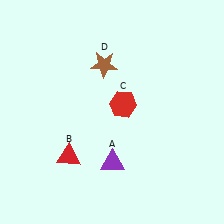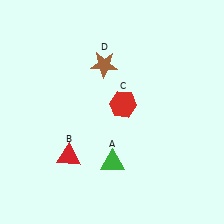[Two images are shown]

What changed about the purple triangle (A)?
In Image 1, A is purple. In Image 2, it changed to green.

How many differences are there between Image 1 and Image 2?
There is 1 difference between the two images.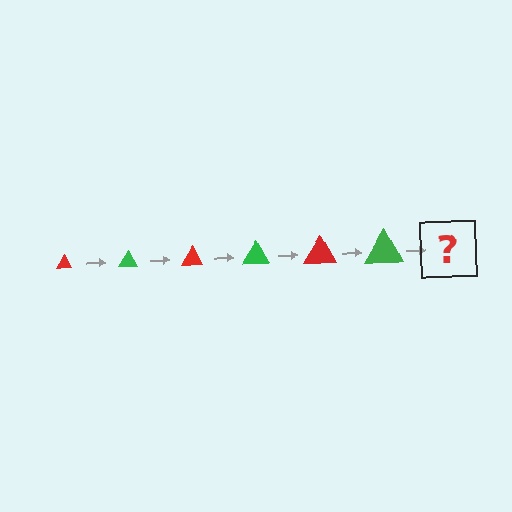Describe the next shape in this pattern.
It should be a red triangle, larger than the previous one.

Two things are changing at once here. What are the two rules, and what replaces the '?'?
The two rules are that the triangle grows larger each step and the color cycles through red and green. The '?' should be a red triangle, larger than the previous one.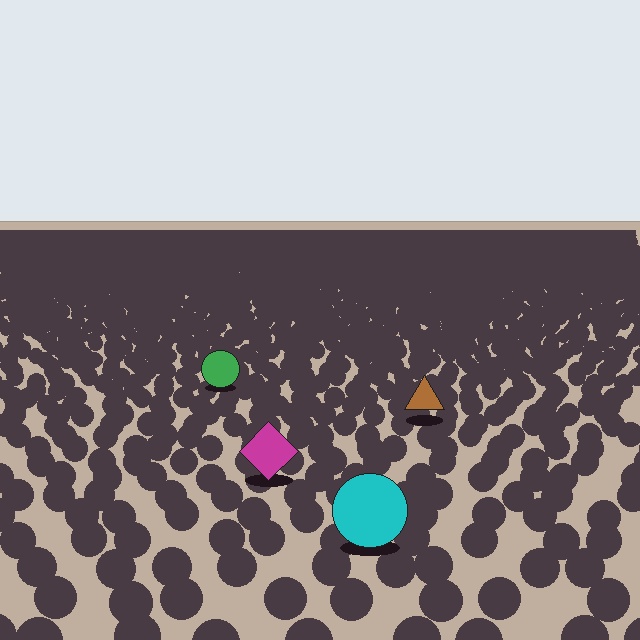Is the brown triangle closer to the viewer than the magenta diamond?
No. The magenta diamond is closer — you can tell from the texture gradient: the ground texture is coarser near it.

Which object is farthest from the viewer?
The green circle is farthest from the viewer. It appears smaller and the ground texture around it is denser.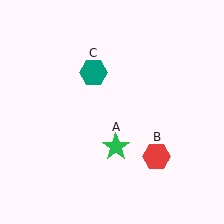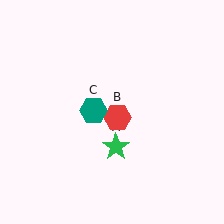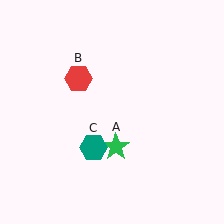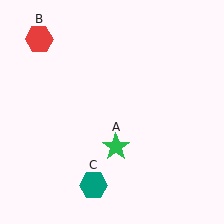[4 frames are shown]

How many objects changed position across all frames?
2 objects changed position: red hexagon (object B), teal hexagon (object C).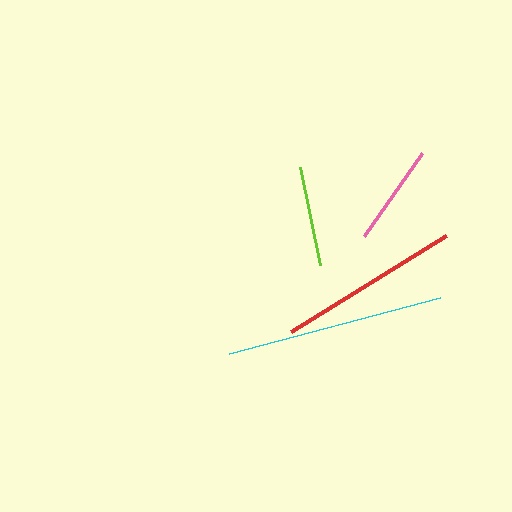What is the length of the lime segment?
The lime segment is approximately 100 pixels long.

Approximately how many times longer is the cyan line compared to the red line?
The cyan line is approximately 1.2 times the length of the red line.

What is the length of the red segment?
The red segment is approximately 182 pixels long.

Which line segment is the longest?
The cyan line is the longest at approximately 218 pixels.